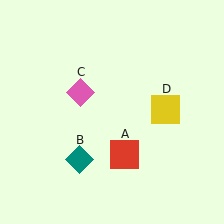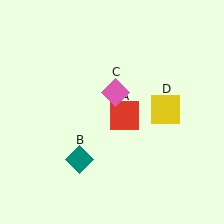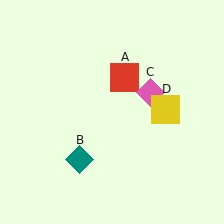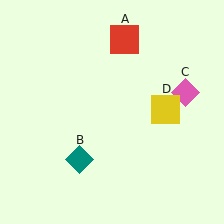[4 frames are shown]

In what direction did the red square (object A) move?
The red square (object A) moved up.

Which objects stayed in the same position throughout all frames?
Teal diamond (object B) and yellow square (object D) remained stationary.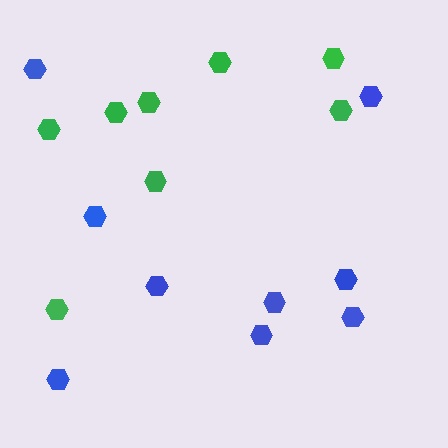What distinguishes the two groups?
There are 2 groups: one group of blue hexagons (9) and one group of green hexagons (8).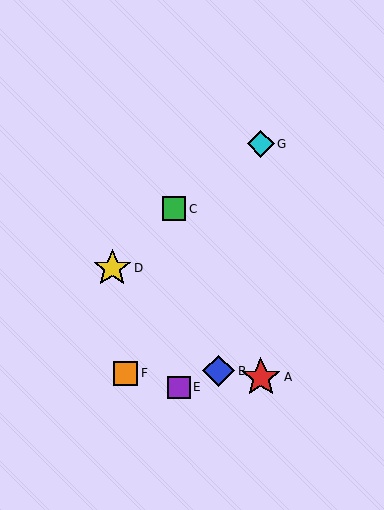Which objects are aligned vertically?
Objects A, G are aligned vertically.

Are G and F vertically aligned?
No, G is at x≈261 and F is at x≈126.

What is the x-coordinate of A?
Object A is at x≈261.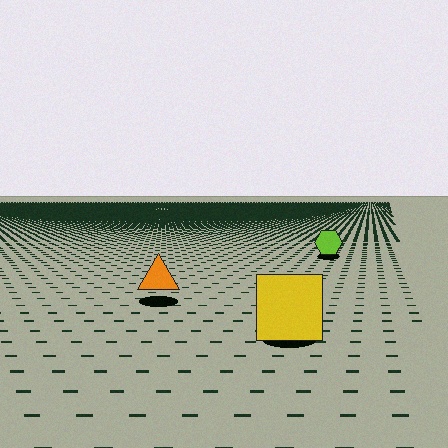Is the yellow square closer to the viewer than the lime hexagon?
Yes. The yellow square is closer — you can tell from the texture gradient: the ground texture is coarser near it.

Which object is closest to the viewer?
The yellow square is closest. The texture marks near it are larger and more spread out.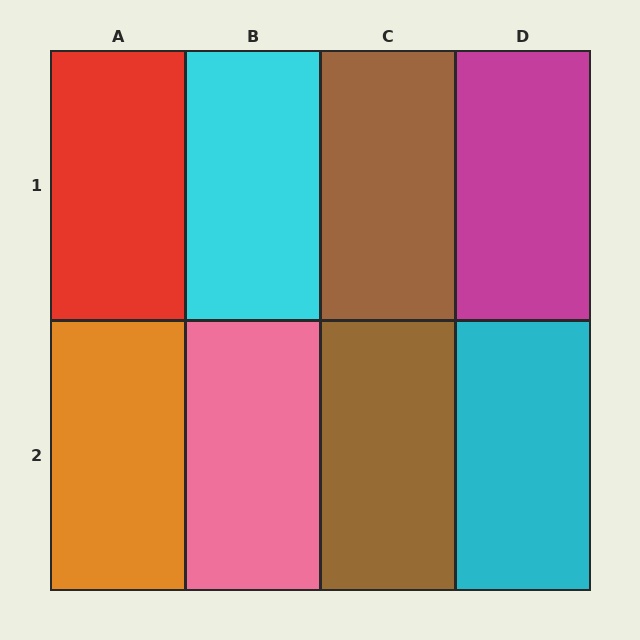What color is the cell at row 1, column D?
Magenta.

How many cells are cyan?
2 cells are cyan.